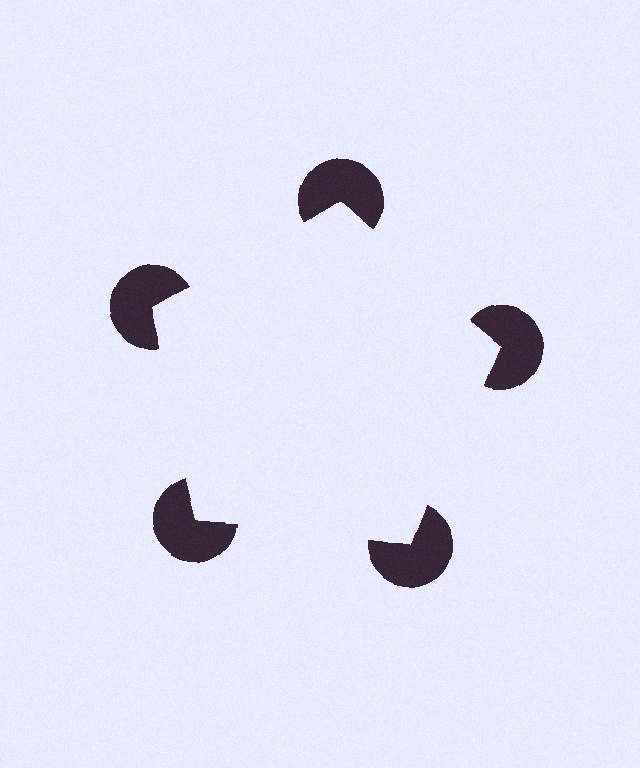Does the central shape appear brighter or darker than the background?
It typically appears slightly brighter than the background, even though no actual brightness change is drawn.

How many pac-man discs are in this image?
There are 5 — one at each vertex of the illusory pentagon.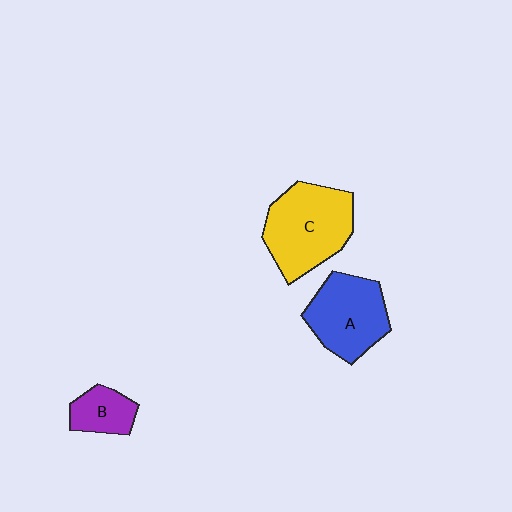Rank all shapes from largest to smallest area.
From largest to smallest: C (yellow), A (blue), B (purple).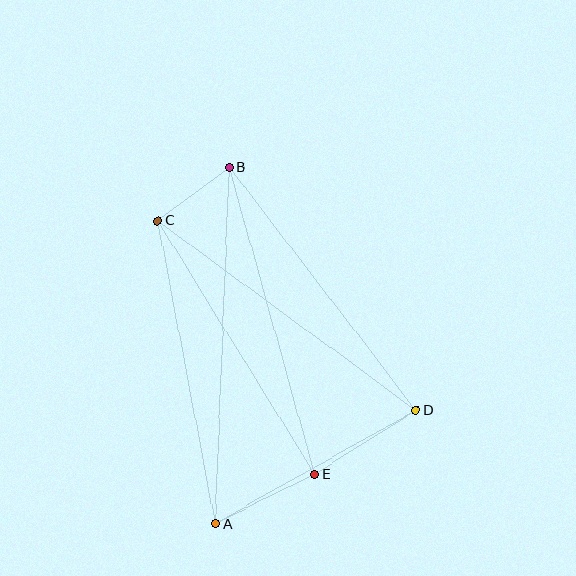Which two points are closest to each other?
Points B and C are closest to each other.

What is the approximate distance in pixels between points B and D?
The distance between B and D is approximately 307 pixels.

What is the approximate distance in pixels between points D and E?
The distance between D and E is approximately 119 pixels.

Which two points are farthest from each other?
Points A and B are farthest from each other.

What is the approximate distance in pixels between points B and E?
The distance between B and E is approximately 319 pixels.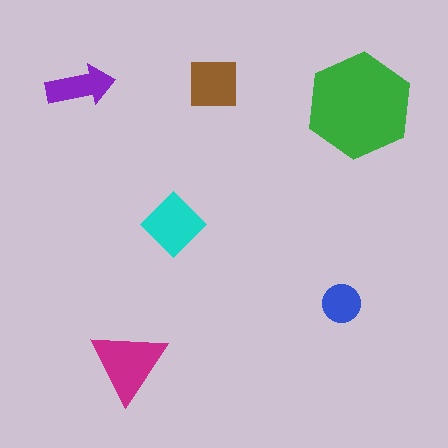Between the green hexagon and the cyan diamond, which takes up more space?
The green hexagon.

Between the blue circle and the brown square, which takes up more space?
The brown square.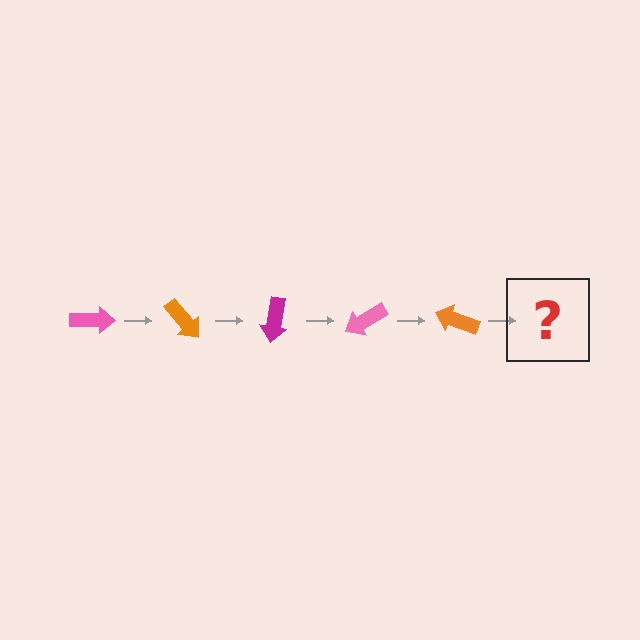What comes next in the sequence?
The next element should be a magenta arrow, rotated 250 degrees from the start.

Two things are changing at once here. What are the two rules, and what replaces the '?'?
The two rules are that it rotates 50 degrees each step and the color cycles through pink, orange, and magenta. The '?' should be a magenta arrow, rotated 250 degrees from the start.